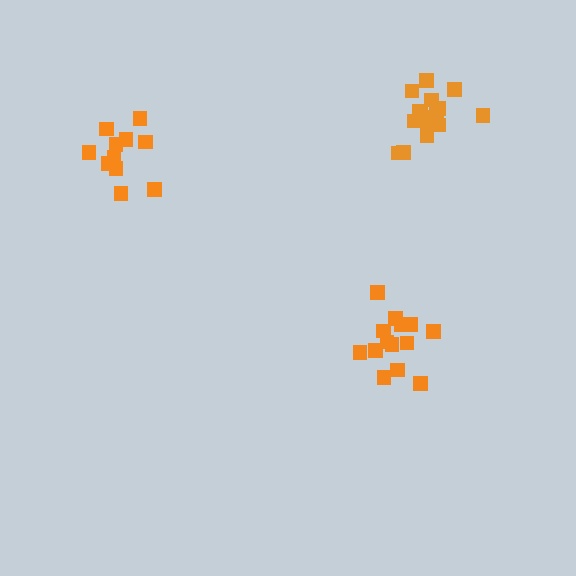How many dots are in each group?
Group 1: 14 dots, Group 2: 11 dots, Group 3: 16 dots (41 total).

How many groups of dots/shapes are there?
There are 3 groups.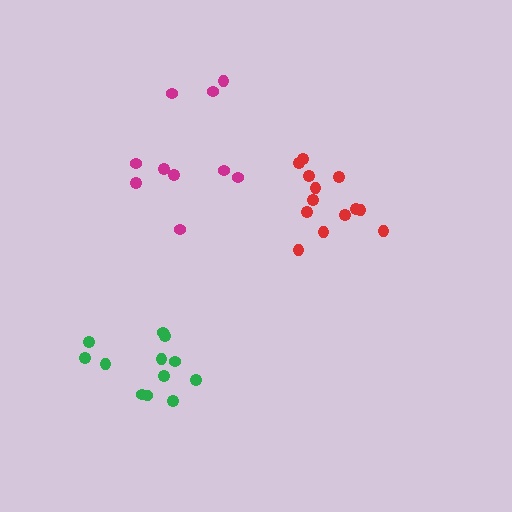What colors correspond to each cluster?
The clusters are colored: red, magenta, green.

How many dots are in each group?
Group 1: 13 dots, Group 2: 10 dots, Group 3: 12 dots (35 total).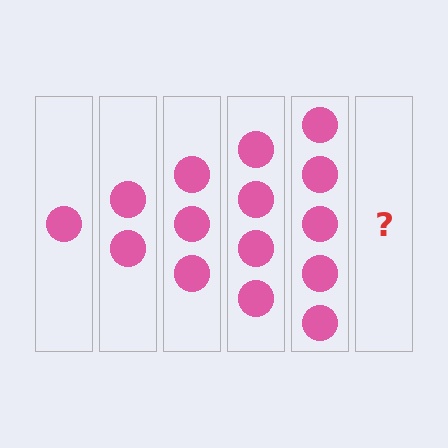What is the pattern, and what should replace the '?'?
The pattern is that each step adds one more circle. The '?' should be 6 circles.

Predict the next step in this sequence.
The next step is 6 circles.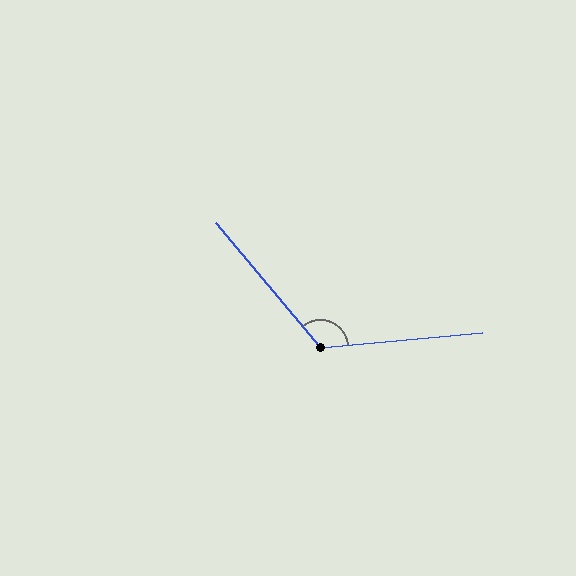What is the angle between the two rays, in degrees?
Approximately 125 degrees.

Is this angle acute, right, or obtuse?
It is obtuse.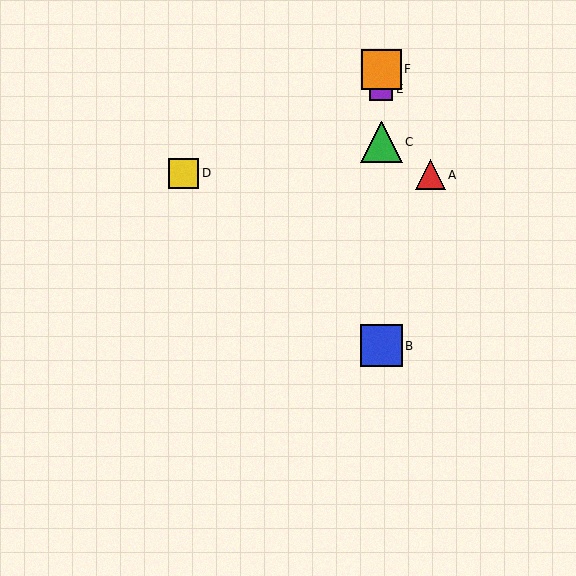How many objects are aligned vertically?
4 objects (B, C, E, F) are aligned vertically.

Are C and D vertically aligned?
No, C is at x≈381 and D is at x≈184.